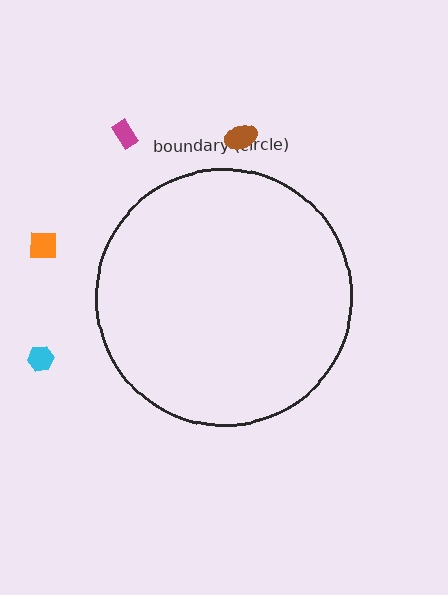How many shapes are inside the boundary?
0 inside, 4 outside.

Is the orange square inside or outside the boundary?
Outside.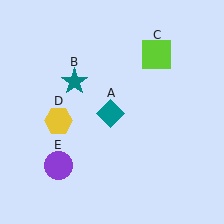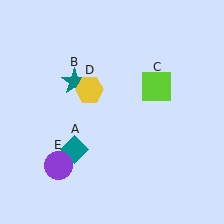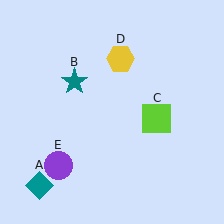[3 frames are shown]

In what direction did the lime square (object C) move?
The lime square (object C) moved down.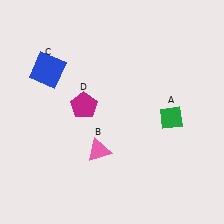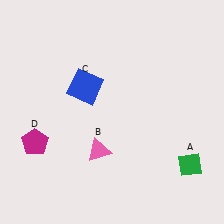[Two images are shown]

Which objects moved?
The objects that moved are: the green diamond (A), the blue square (C), the magenta pentagon (D).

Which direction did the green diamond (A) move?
The green diamond (A) moved down.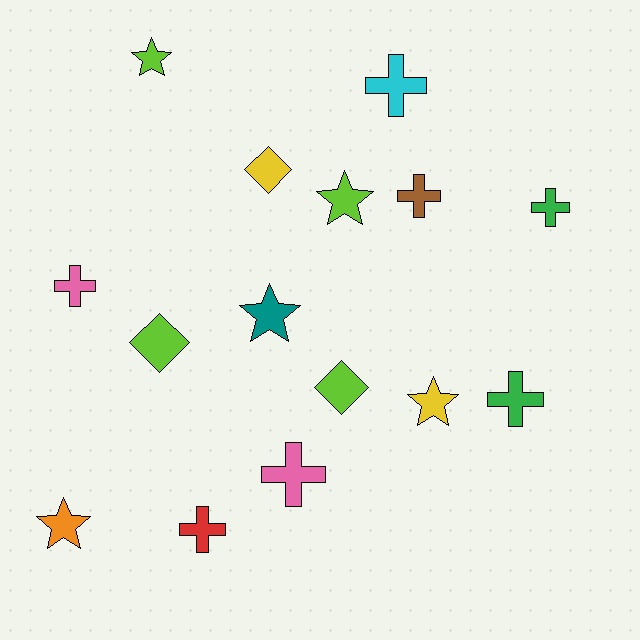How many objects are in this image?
There are 15 objects.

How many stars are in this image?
There are 5 stars.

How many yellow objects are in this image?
There are 2 yellow objects.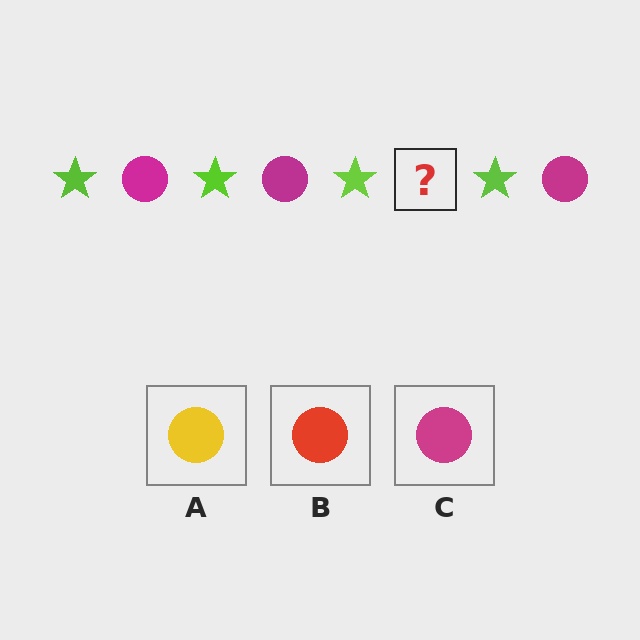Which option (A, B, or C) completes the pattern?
C.